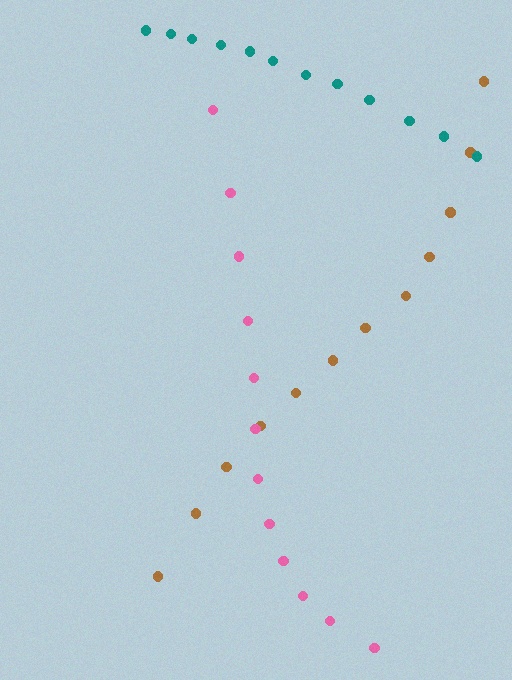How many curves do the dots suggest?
There are 3 distinct paths.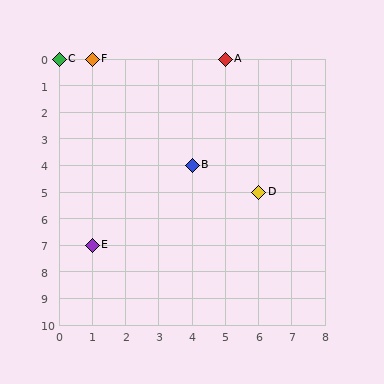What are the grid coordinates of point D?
Point D is at grid coordinates (6, 5).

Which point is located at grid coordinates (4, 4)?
Point B is at (4, 4).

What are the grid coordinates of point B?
Point B is at grid coordinates (4, 4).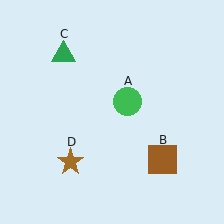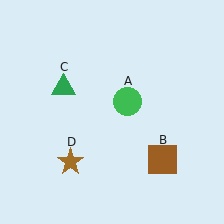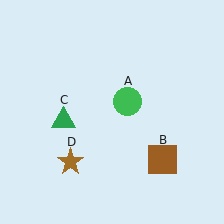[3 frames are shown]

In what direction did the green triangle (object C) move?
The green triangle (object C) moved down.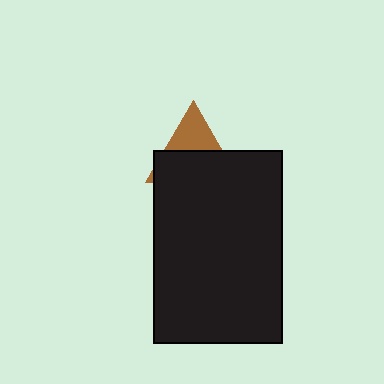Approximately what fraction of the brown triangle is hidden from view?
Roughly 63% of the brown triangle is hidden behind the black rectangle.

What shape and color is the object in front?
The object in front is a black rectangle.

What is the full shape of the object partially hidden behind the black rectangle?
The partially hidden object is a brown triangle.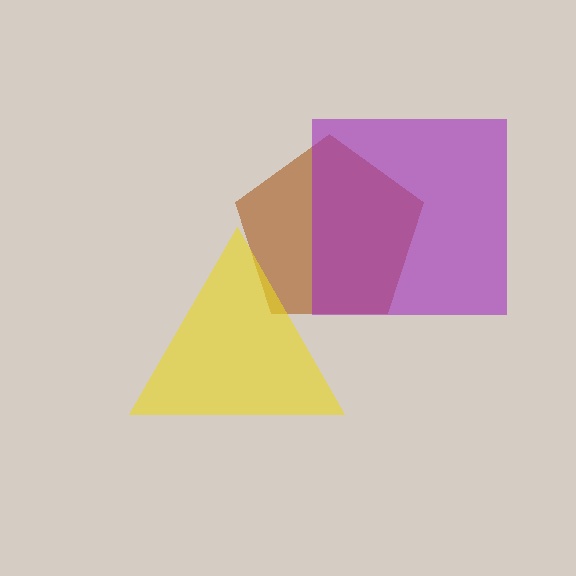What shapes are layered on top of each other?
The layered shapes are: a brown pentagon, a purple square, a yellow triangle.